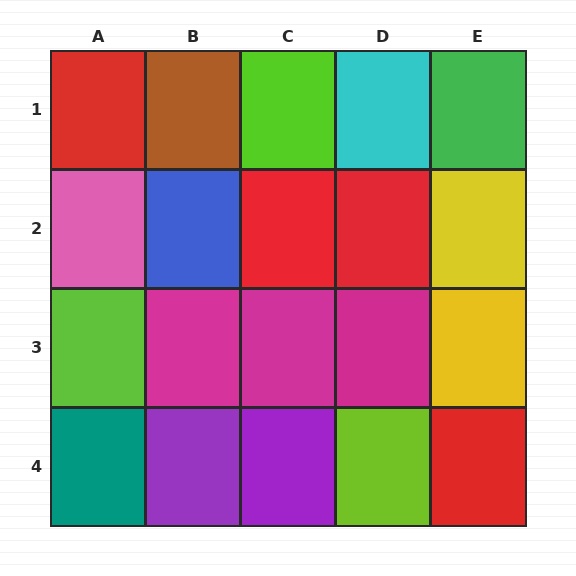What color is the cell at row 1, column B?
Brown.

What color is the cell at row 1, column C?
Lime.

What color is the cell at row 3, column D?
Magenta.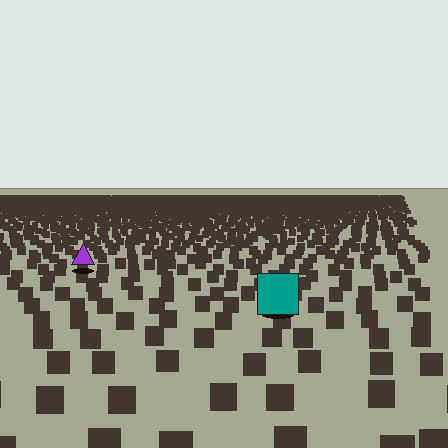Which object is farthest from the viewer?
The purple triangle is farthest from the viewer. It appears smaller and the ground texture around it is denser.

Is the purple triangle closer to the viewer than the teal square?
No. The teal square is closer — you can tell from the texture gradient: the ground texture is coarser near it.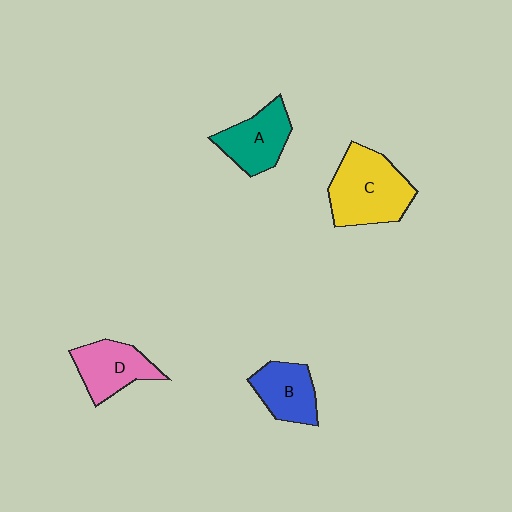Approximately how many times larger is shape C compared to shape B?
Approximately 1.6 times.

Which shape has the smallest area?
Shape B (blue).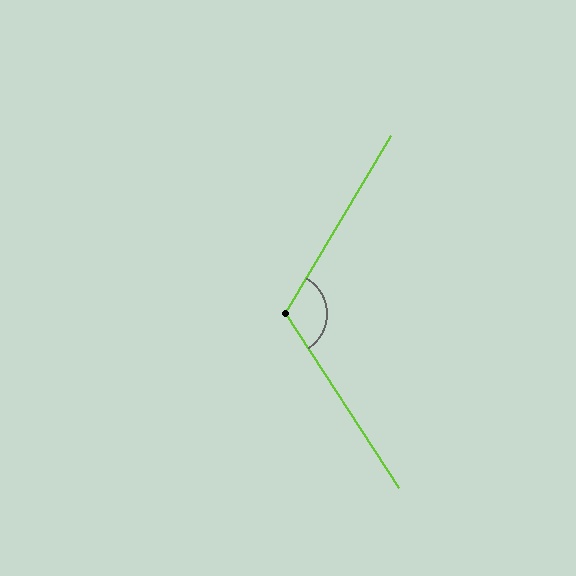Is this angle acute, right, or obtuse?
It is obtuse.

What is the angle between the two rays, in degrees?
Approximately 116 degrees.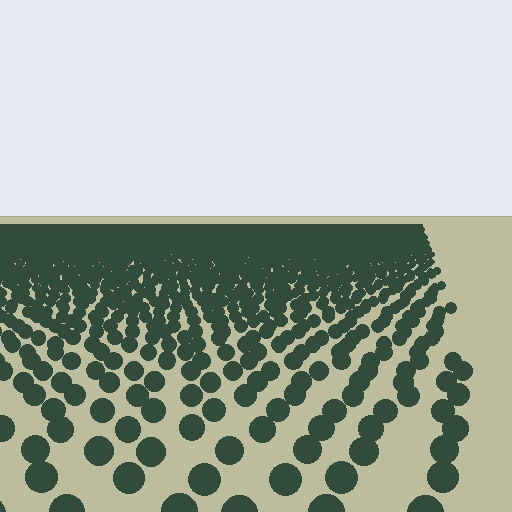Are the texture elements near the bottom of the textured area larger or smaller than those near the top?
Larger. Near the bottom, elements are closer to the viewer and appear at a bigger on-screen size.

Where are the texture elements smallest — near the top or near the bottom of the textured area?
Near the top.